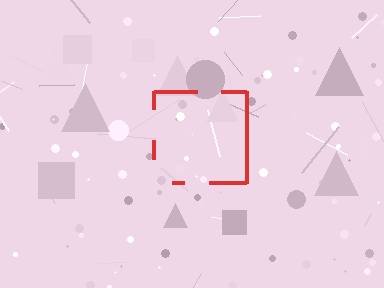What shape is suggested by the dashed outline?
The dashed outline suggests a square.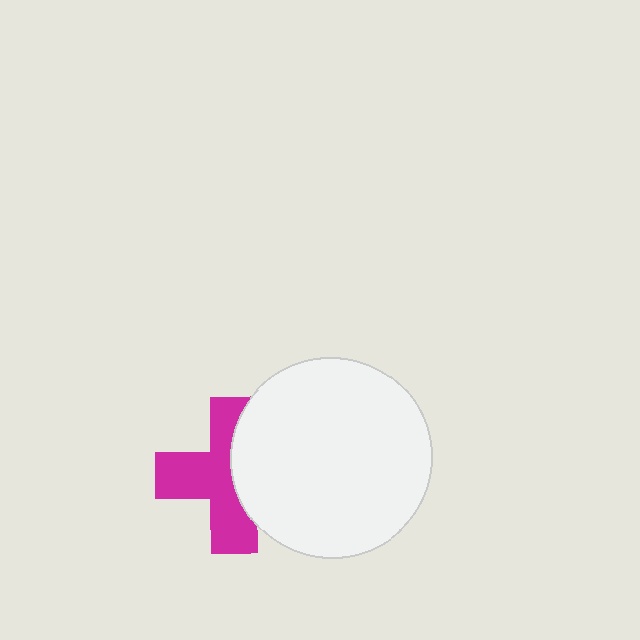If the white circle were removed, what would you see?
You would see the complete magenta cross.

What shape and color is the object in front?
The object in front is a white circle.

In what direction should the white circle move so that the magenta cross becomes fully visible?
The white circle should move right. That is the shortest direction to clear the overlap and leave the magenta cross fully visible.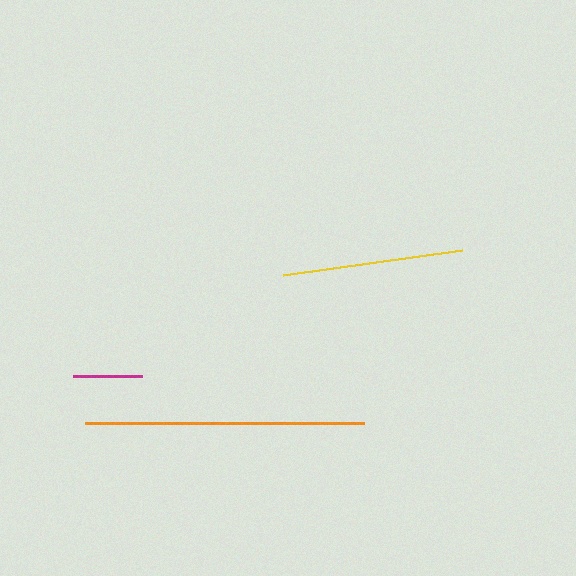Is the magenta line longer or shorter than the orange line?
The orange line is longer than the magenta line.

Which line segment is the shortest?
The magenta line is the shortest at approximately 69 pixels.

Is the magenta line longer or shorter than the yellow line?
The yellow line is longer than the magenta line.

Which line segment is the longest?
The orange line is the longest at approximately 279 pixels.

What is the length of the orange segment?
The orange segment is approximately 279 pixels long.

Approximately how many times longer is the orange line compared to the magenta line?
The orange line is approximately 4.0 times the length of the magenta line.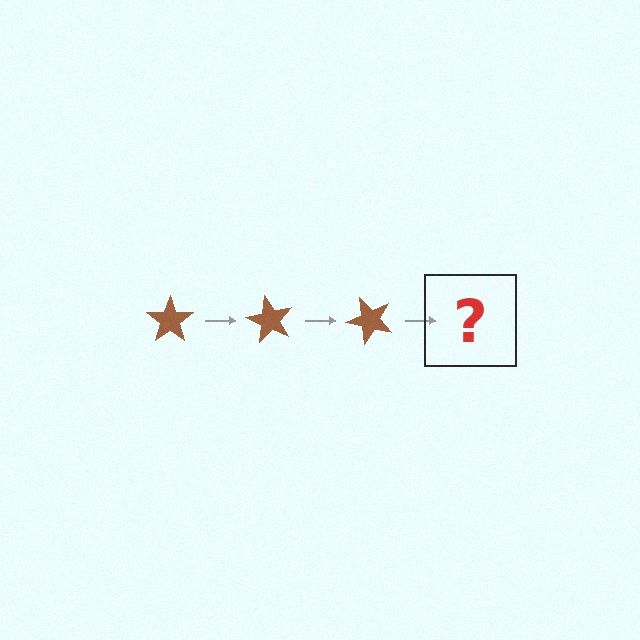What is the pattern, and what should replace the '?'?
The pattern is that the star rotates 60 degrees each step. The '?' should be a brown star rotated 180 degrees.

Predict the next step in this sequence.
The next step is a brown star rotated 180 degrees.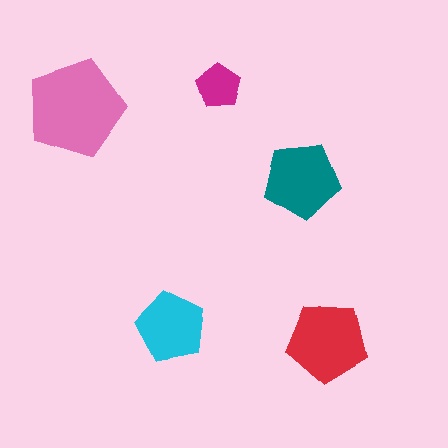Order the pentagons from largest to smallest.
the pink one, the red one, the teal one, the cyan one, the magenta one.